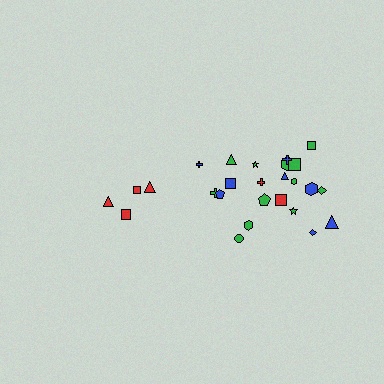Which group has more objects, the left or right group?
The right group.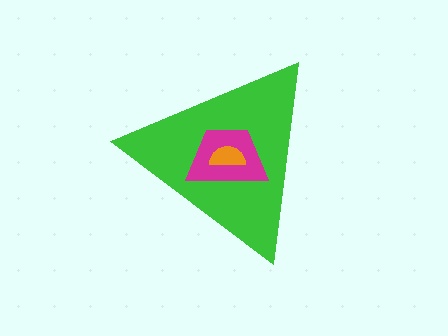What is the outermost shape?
The green triangle.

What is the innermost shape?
The orange semicircle.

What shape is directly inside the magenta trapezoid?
The orange semicircle.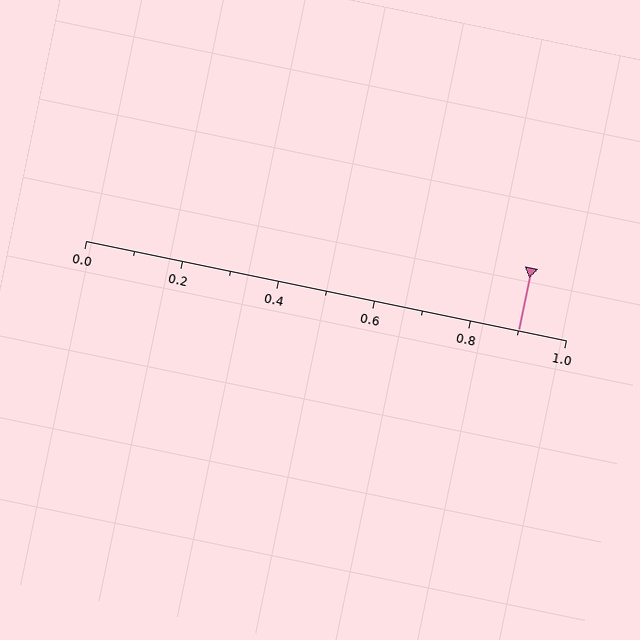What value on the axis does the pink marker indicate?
The marker indicates approximately 0.9.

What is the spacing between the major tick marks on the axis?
The major ticks are spaced 0.2 apart.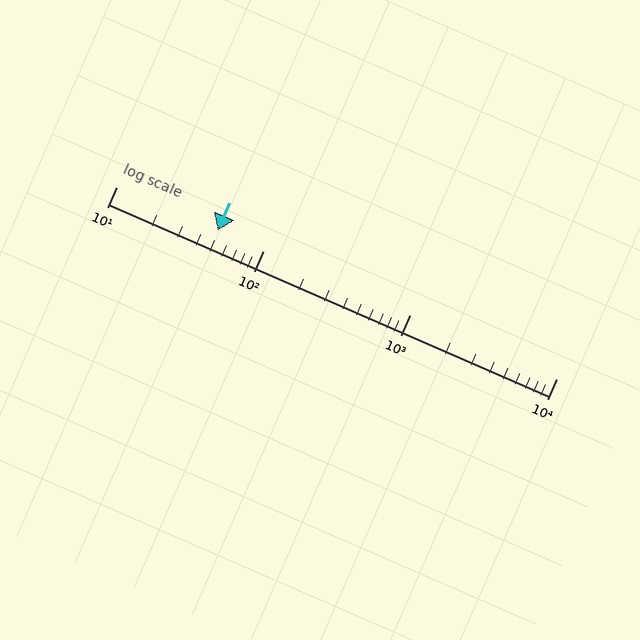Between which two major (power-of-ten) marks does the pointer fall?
The pointer is between 10 and 100.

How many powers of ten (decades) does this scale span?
The scale spans 3 decades, from 10 to 10000.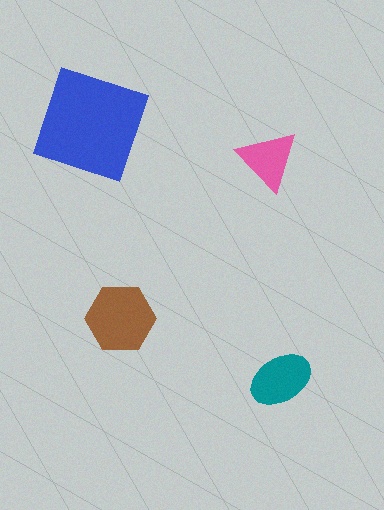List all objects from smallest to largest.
The pink triangle, the teal ellipse, the brown hexagon, the blue diamond.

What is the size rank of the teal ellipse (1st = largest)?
3rd.